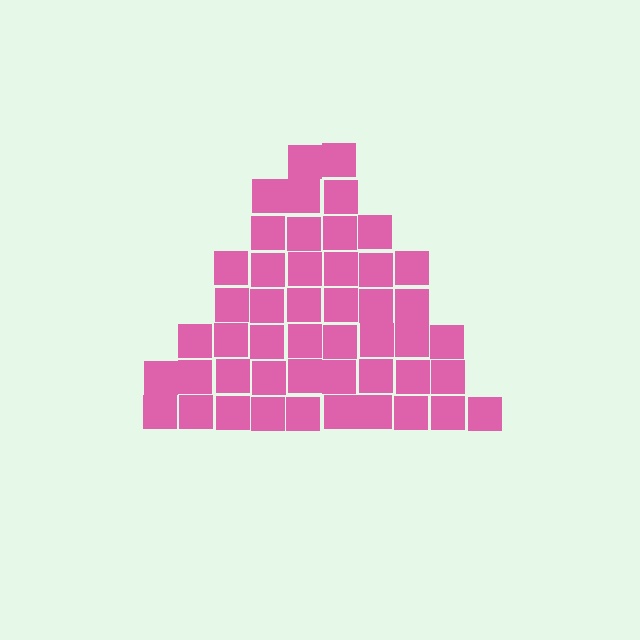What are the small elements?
The small elements are squares.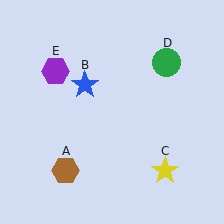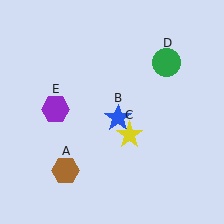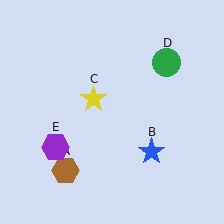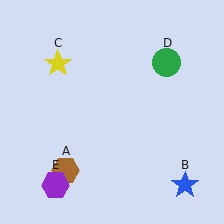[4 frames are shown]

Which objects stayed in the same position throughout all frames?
Brown hexagon (object A) and green circle (object D) remained stationary.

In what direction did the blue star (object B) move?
The blue star (object B) moved down and to the right.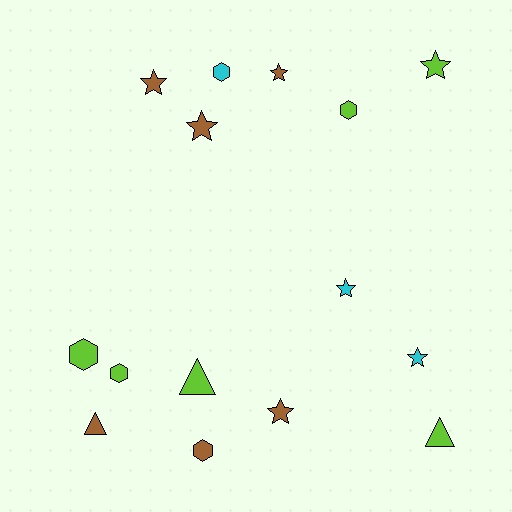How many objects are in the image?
There are 15 objects.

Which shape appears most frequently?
Star, with 7 objects.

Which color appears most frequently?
Lime, with 6 objects.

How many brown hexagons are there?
There is 1 brown hexagon.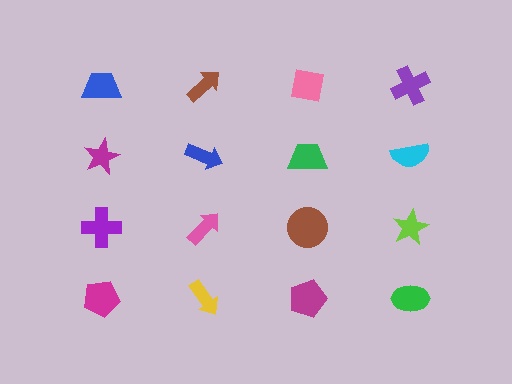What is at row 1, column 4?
A purple cross.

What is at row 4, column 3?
A magenta pentagon.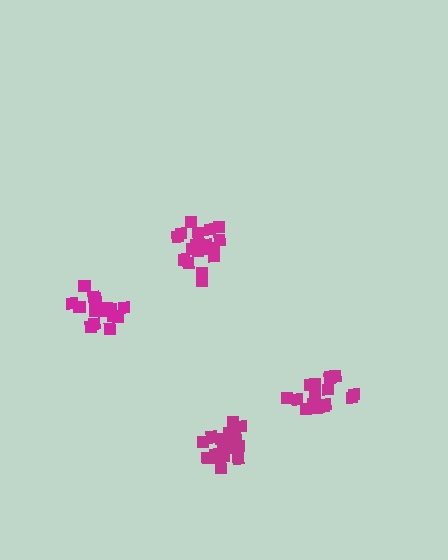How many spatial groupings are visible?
There are 4 spatial groupings.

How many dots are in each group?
Group 1: 20 dots, Group 2: 18 dots, Group 3: 18 dots, Group 4: 16 dots (72 total).